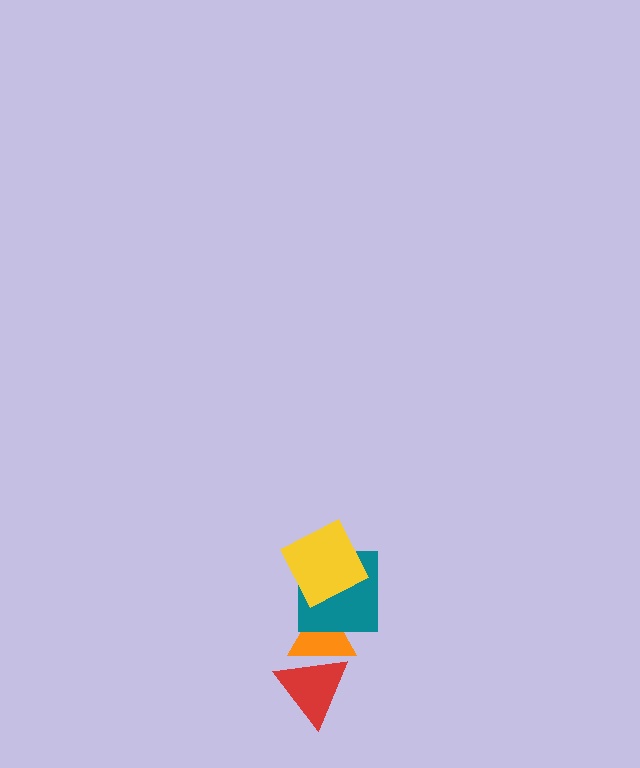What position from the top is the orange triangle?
The orange triangle is 3rd from the top.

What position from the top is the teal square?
The teal square is 2nd from the top.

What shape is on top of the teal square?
The yellow square is on top of the teal square.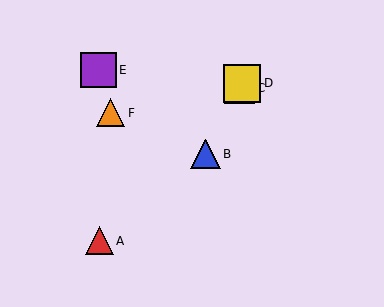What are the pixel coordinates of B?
Object B is at (206, 154).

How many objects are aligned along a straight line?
3 objects (B, C, D) are aligned along a straight line.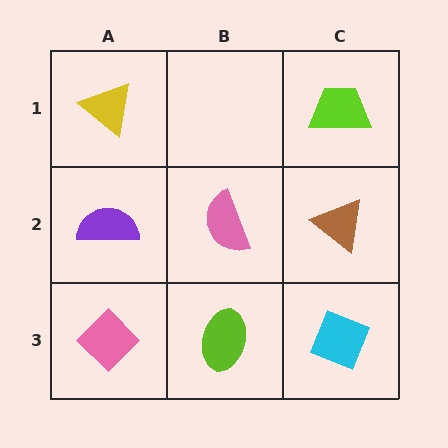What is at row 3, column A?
A pink diamond.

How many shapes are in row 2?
3 shapes.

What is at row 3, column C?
A cyan diamond.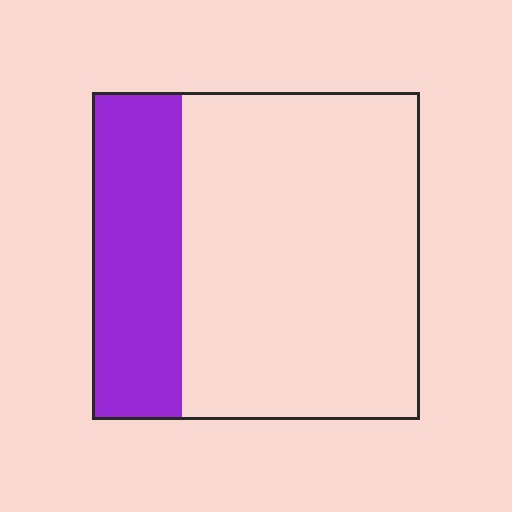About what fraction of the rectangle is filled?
About one quarter (1/4).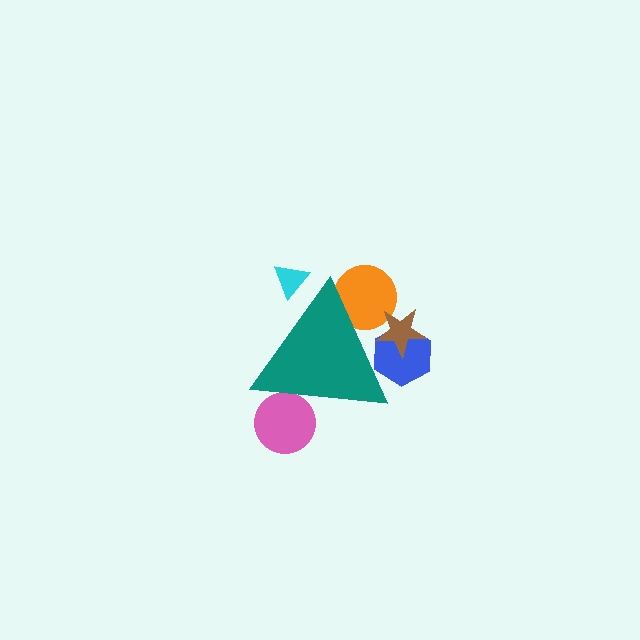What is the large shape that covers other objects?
A teal triangle.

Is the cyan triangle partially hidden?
Yes, the cyan triangle is partially hidden behind the teal triangle.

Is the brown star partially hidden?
Yes, the brown star is partially hidden behind the teal triangle.